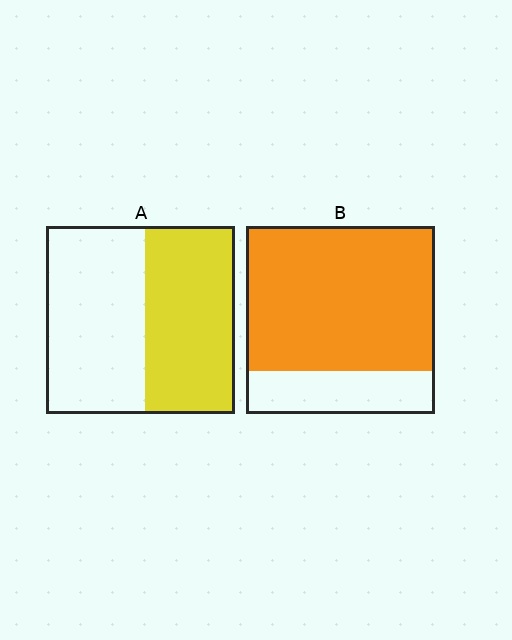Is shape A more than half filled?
Roughly half.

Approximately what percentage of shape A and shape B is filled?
A is approximately 50% and B is approximately 75%.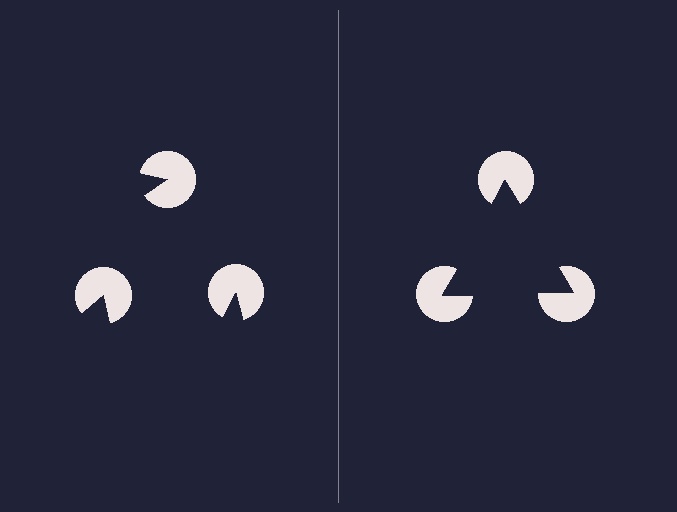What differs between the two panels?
The pac-man discs are positioned identically on both sides; only the wedge orientations differ. On the right they align to a triangle; on the left they are misaligned.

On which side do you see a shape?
An illusory triangle appears on the right side. On the left side the wedge cuts are rotated, so no coherent shape forms.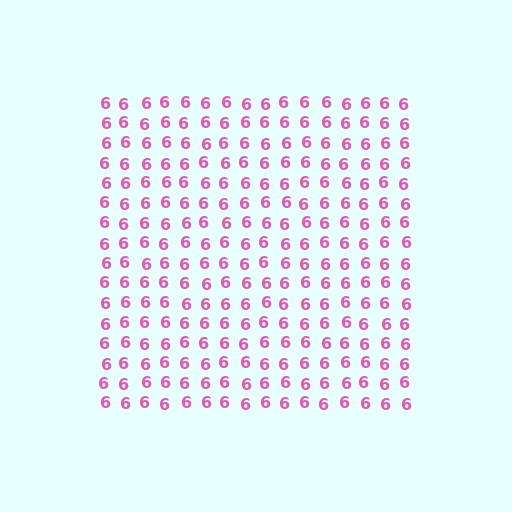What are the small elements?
The small elements are digit 6's.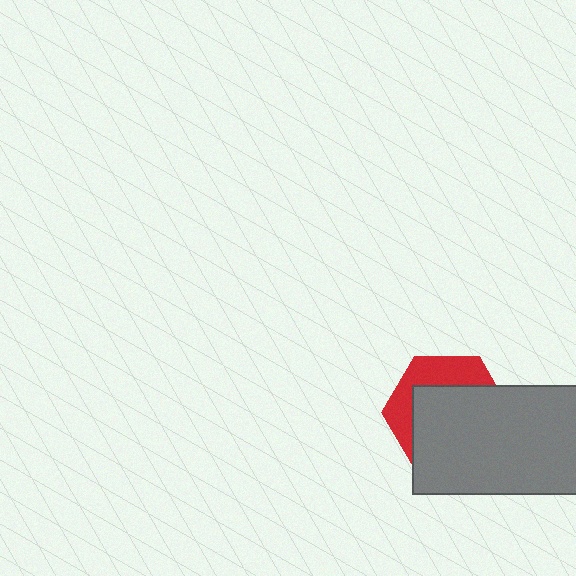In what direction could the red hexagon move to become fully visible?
The red hexagon could move up. That would shift it out from behind the gray rectangle entirely.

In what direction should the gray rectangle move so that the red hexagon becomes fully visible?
The gray rectangle should move down. That is the shortest direction to clear the overlap and leave the red hexagon fully visible.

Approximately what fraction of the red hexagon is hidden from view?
Roughly 65% of the red hexagon is hidden behind the gray rectangle.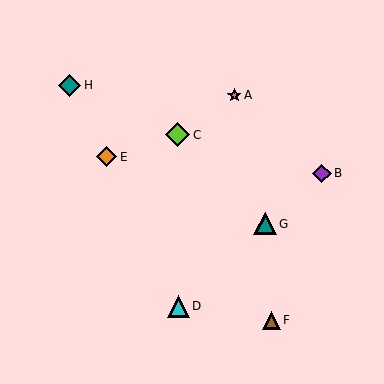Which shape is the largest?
The lime diamond (labeled C) is the largest.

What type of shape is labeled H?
Shape H is a teal diamond.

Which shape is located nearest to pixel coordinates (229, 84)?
The pink star (labeled A) at (234, 95) is nearest to that location.